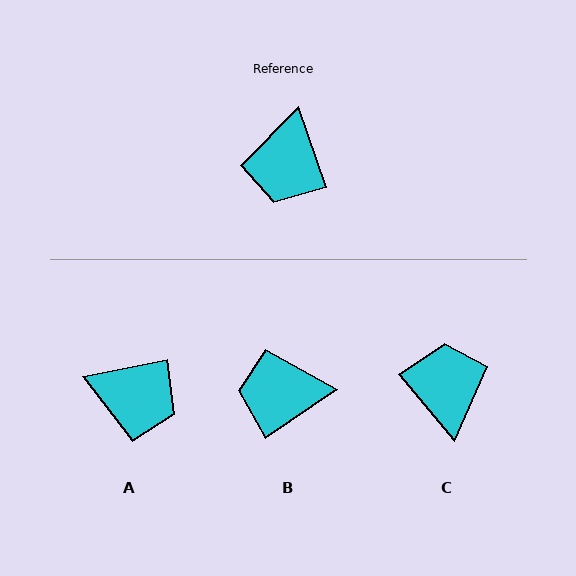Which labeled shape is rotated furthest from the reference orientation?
C, about 160 degrees away.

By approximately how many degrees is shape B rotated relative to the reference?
Approximately 75 degrees clockwise.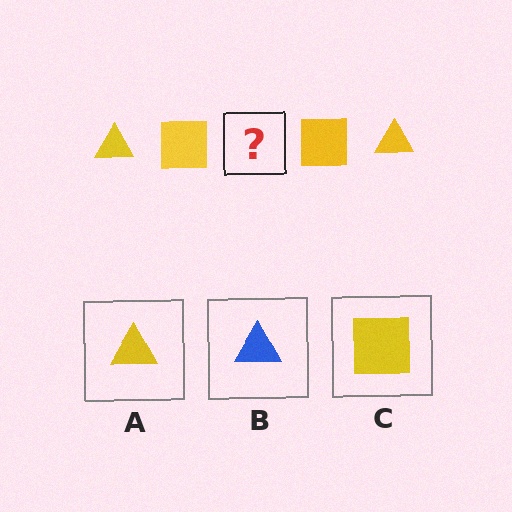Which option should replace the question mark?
Option A.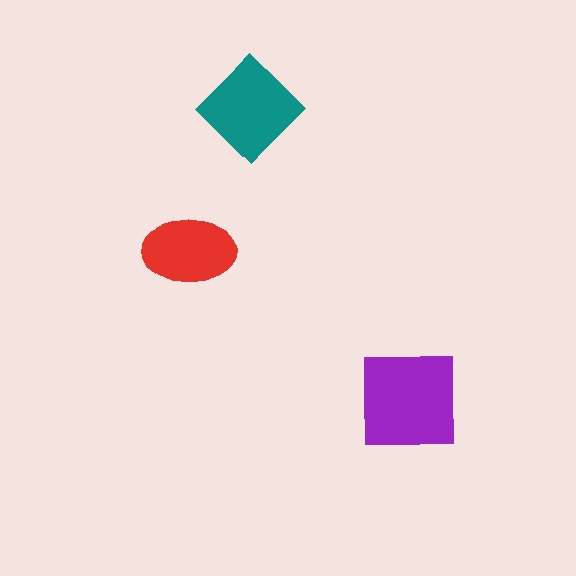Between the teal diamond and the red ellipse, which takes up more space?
The teal diamond.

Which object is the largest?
The purple square.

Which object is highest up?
The teal diamond is topmost.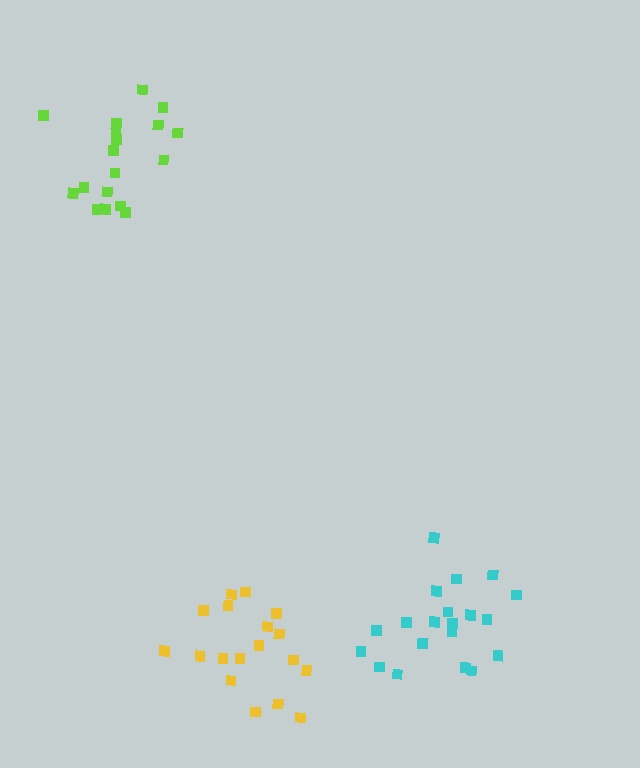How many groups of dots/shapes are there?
There are 3 groups.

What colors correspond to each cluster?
The clusters are colored: yellow, lime, cyan.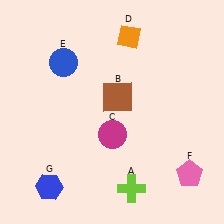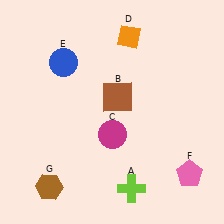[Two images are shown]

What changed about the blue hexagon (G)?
In Image 1, G is blue. In Image 2, it changed to brown.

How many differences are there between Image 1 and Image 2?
There is 1 difference between the two images.